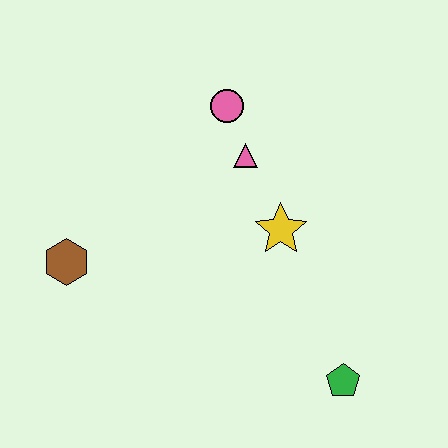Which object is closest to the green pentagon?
The yellow star is closest to the green pentagon.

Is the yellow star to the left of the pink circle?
No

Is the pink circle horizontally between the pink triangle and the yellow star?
No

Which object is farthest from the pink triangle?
The green pentagon is farthest from the pink triangle.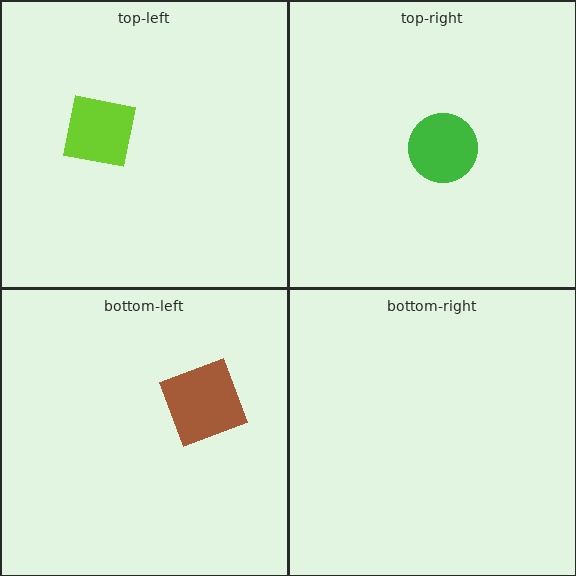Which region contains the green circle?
The top-right region.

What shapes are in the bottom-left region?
The brown square.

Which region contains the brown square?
The bottom-left region.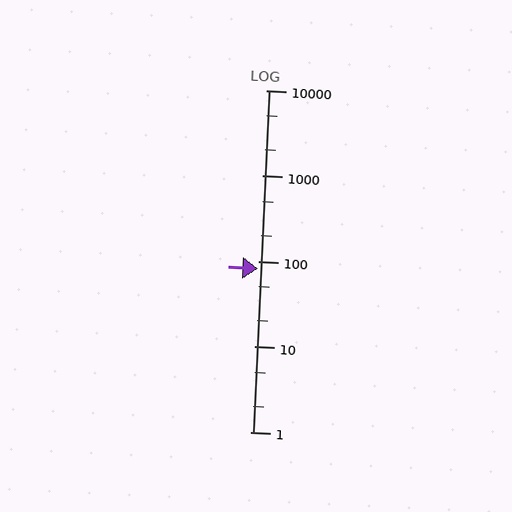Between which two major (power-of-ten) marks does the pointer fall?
The pointer is between 10 and 100.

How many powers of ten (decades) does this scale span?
The scale spans 4 decades, from 1 to 10000.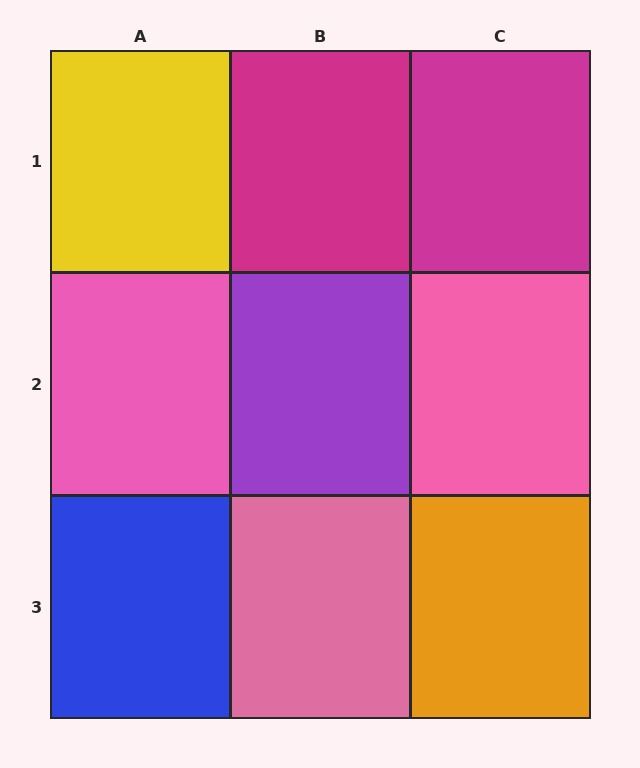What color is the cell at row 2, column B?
Purple.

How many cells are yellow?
1 cell is yellow.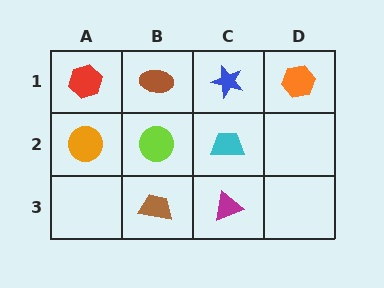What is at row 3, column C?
A magenta triangle.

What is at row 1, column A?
A red hexagon.